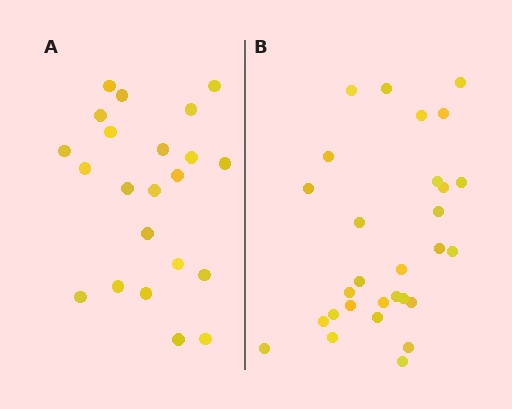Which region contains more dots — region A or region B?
Region B (the right region) has more dots.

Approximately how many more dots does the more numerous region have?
Region B has roughly 8 or so more dots than region A.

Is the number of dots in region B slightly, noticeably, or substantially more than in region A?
Region B has noticeably more, but not dramatically so. The ratio is roughly 1.3 to 1.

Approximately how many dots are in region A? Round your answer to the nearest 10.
About 20 dots. (The exact count is 22, which rounds to 20.)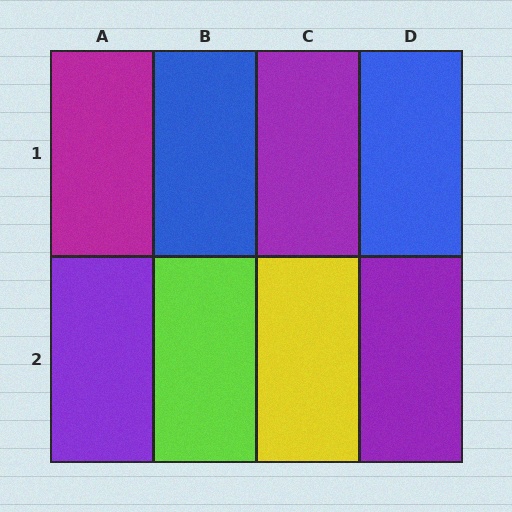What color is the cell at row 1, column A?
Magenta.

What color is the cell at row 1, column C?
Purple.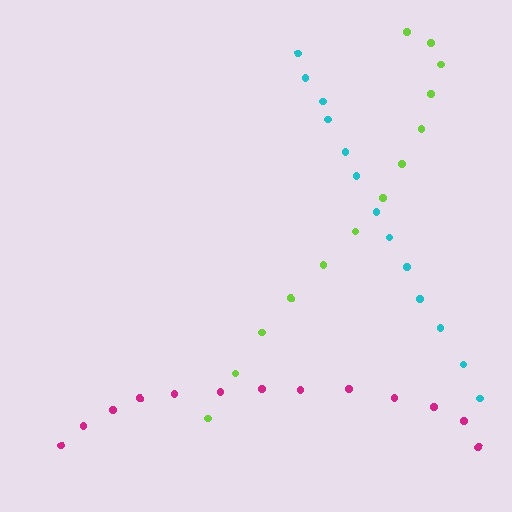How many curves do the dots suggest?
There are 3 distinct paths.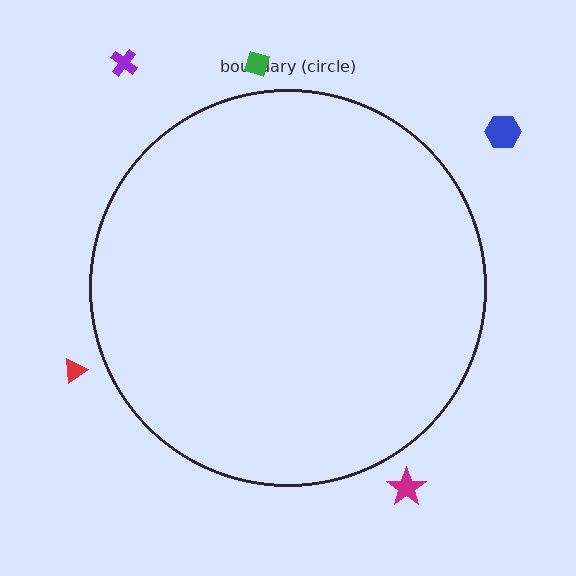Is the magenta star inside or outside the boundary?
Outside.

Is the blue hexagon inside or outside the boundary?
Outside.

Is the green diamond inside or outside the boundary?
Outside.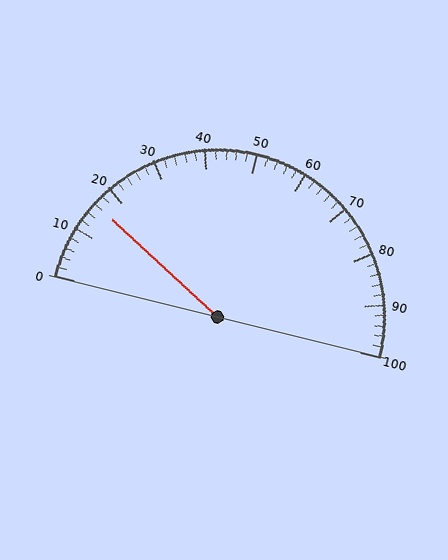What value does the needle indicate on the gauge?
The needle indicates approximately 16.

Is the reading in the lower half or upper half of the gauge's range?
The reading is in the lower half of the range (0 to 100).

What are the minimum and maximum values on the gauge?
The gauge ranges from 0 to 100.